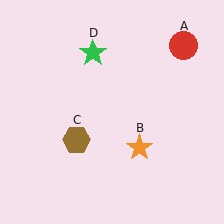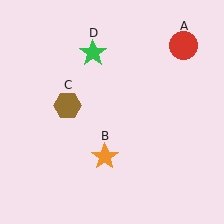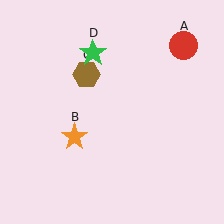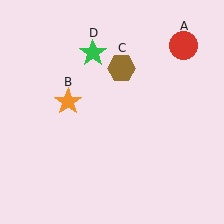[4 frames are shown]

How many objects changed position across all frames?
2 objects changed position: orange star (object B), brown hexagon (object C).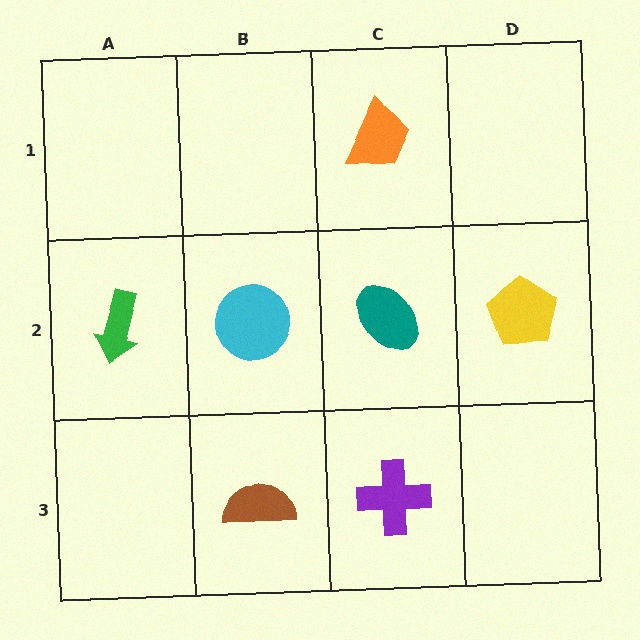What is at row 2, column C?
A teal ellipse.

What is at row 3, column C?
A purple cross.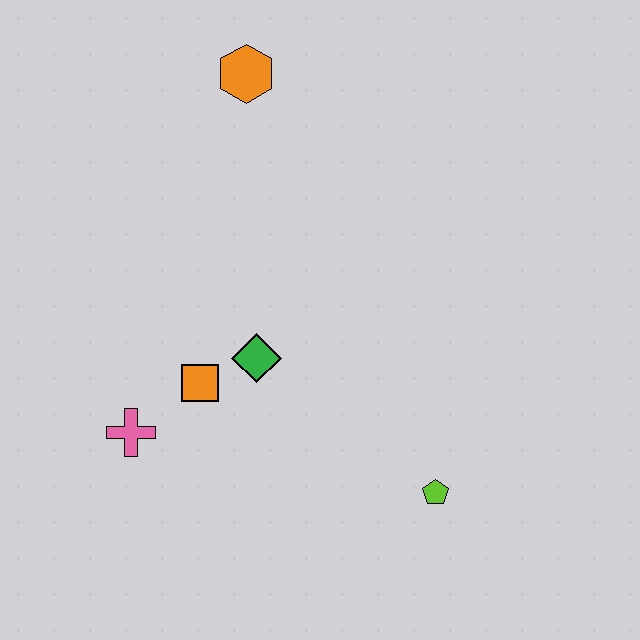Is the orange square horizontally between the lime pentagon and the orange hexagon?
No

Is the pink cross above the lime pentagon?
Yes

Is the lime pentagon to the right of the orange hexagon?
Yes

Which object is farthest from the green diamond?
The orange hexagon is farthest from the green diamond.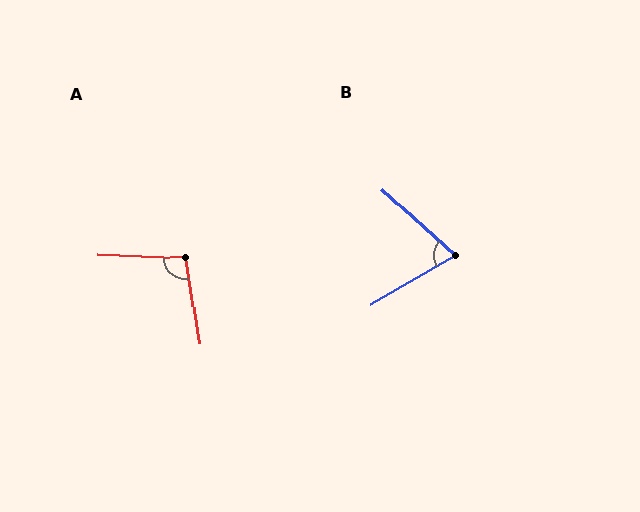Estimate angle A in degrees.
Approximately 101 degrees.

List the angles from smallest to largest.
B (72°), A (101°).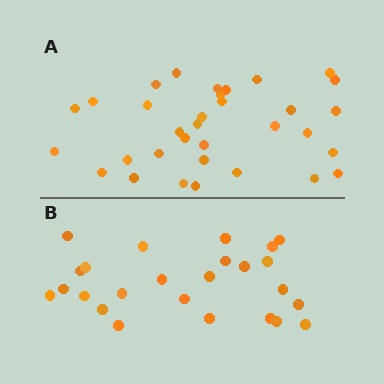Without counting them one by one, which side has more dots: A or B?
Region A (the top region) has more dots.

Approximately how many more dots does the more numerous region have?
Region A has roughly 8 or so more dots than region B.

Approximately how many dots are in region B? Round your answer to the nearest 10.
About 20 dots. (The exact count is 25, which rounds to 20.)